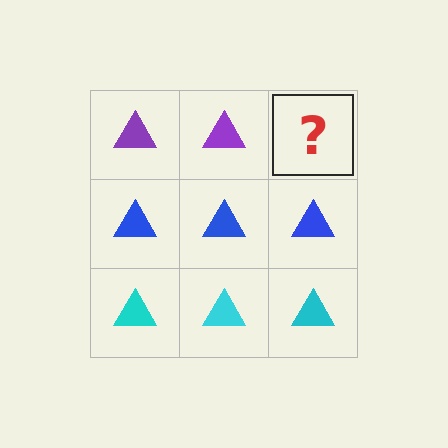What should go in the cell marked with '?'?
The missing cell should contain a purple triangle.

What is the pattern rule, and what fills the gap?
The rule is that each row has a consistent color. The gap should be filled with a purple triangle.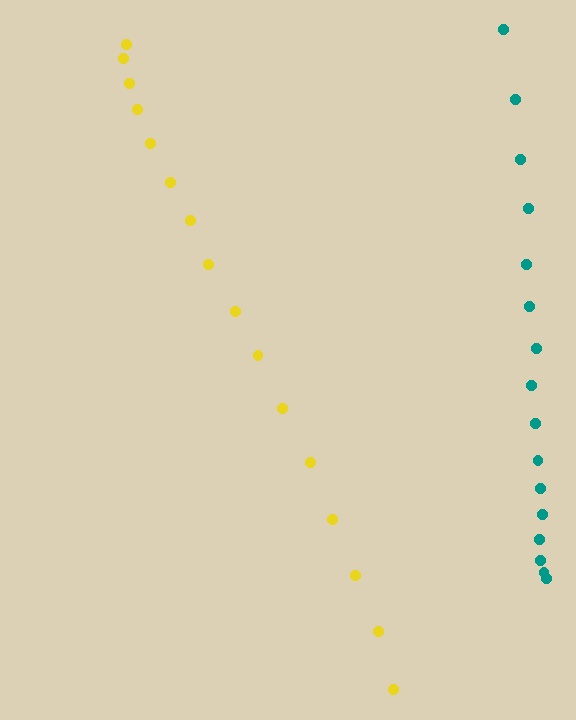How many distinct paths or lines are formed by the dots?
There are 2 distinct paths.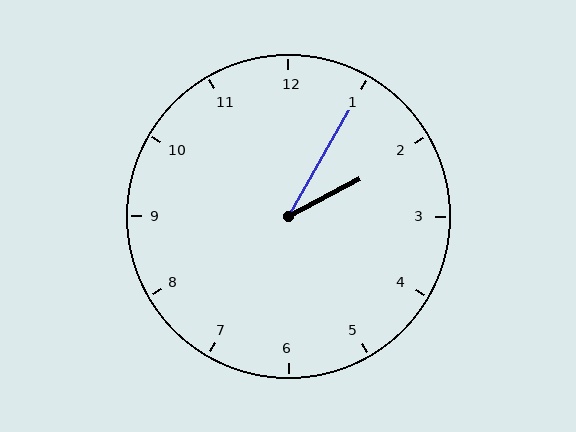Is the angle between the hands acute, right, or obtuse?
It is acute.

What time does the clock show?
2:05.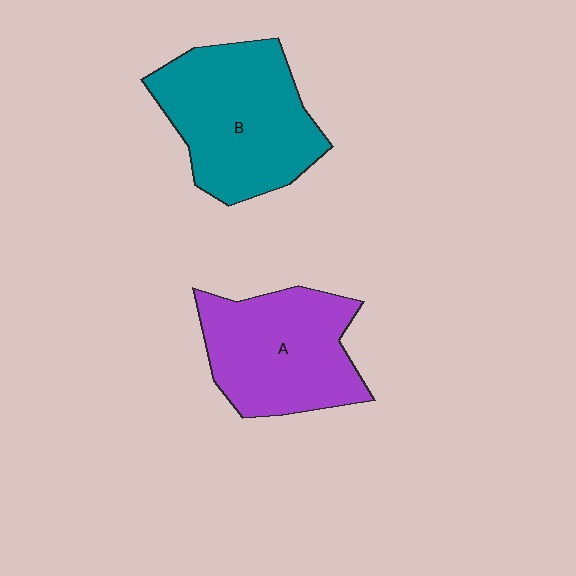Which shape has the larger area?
Shape B (teal).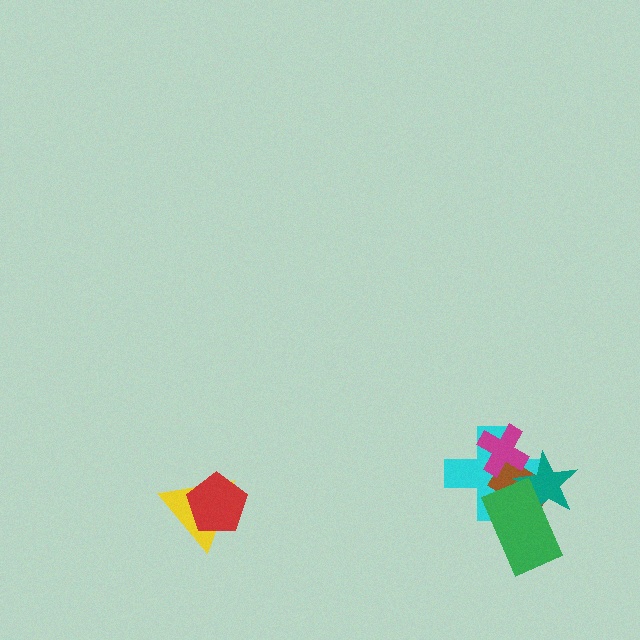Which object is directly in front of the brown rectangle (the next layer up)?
The magenta cross is directly in front of the brown rectangle.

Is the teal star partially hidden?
Yes, it is partially covered by another shape.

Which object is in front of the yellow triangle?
The red pentagon is in front of the yellow triangle.